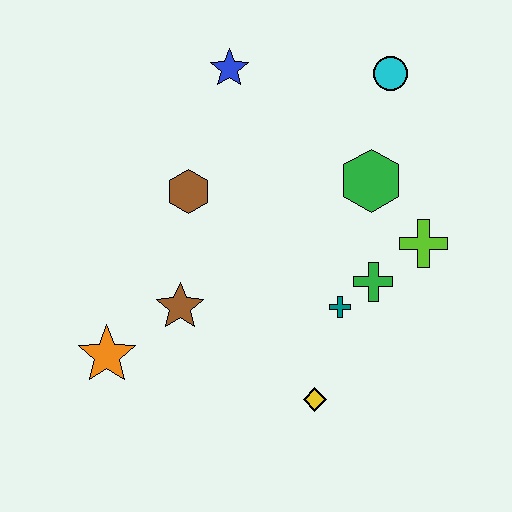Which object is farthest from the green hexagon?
The orange star is farthest from the green hexagon.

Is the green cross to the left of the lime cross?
Yes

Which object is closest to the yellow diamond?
The teal cross is closest to the yellow diamond.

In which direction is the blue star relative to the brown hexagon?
The blue star is above the brown hexagon.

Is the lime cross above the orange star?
Yes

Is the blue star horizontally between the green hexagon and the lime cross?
No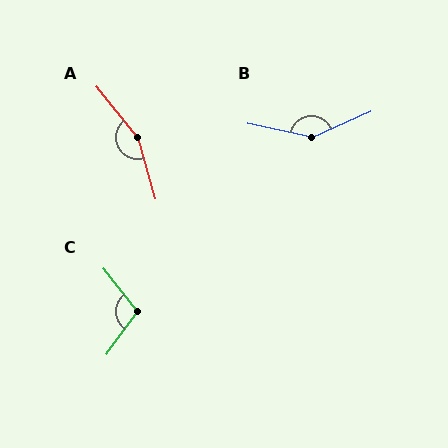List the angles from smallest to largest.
C (106°), B (144°), A (157°).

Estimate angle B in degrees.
Approximately 144 degrees.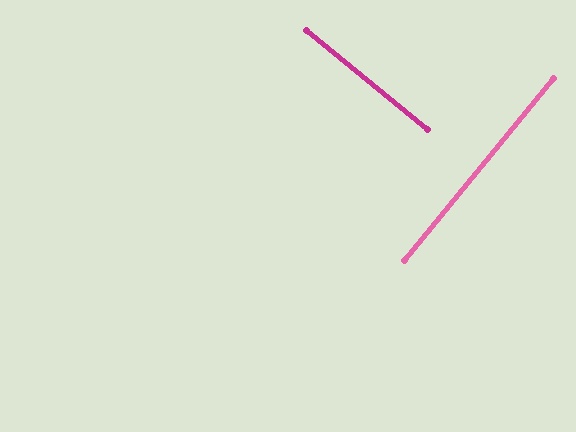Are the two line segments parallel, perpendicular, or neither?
Perpendicular — they meet at approximately 90°.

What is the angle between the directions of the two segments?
Approximately 90 degrees.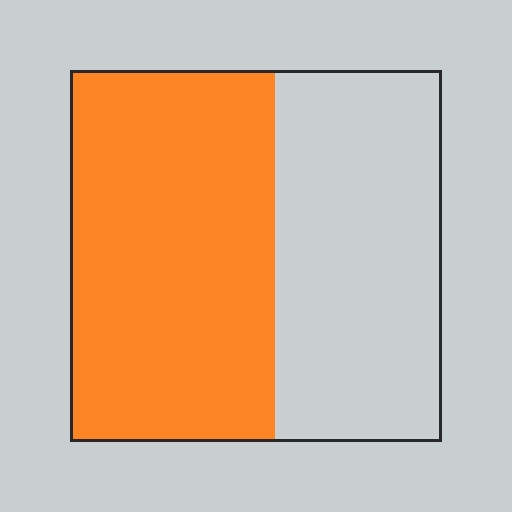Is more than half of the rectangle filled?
Yes.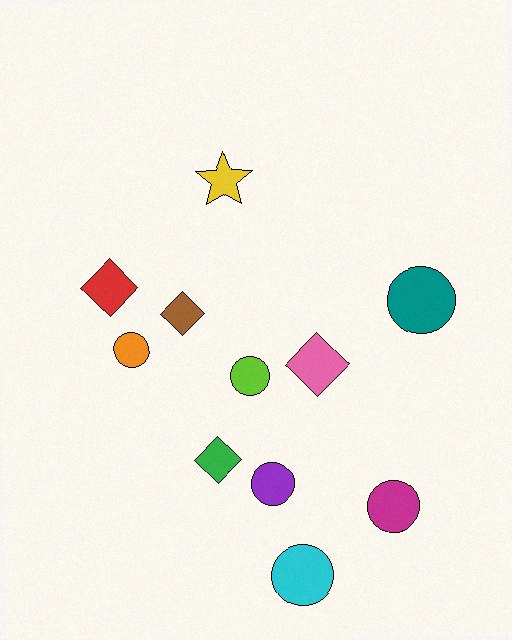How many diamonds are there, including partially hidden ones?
There are 4 diamonds.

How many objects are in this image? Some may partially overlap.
There are 11 objects.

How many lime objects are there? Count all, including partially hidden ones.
There is 1 lime object.